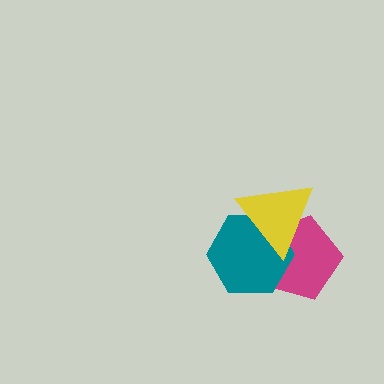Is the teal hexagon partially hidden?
Yes, it is partially covered by another shape.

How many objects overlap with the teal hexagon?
2 objects overlap with the teal hexagon.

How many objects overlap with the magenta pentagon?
2 objects overlap with the magenta pentagon.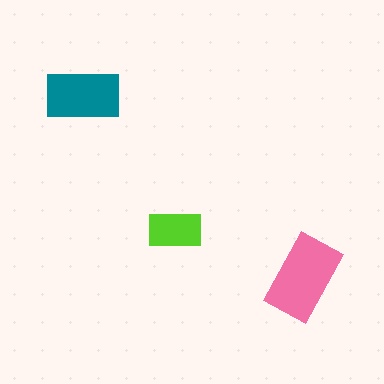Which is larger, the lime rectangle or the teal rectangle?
The teal one.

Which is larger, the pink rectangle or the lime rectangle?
The pink one.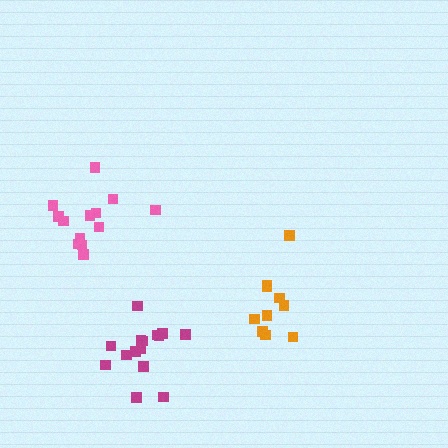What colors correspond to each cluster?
The clusters are colored: orange, pink, magenta.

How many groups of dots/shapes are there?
There are 3 groups.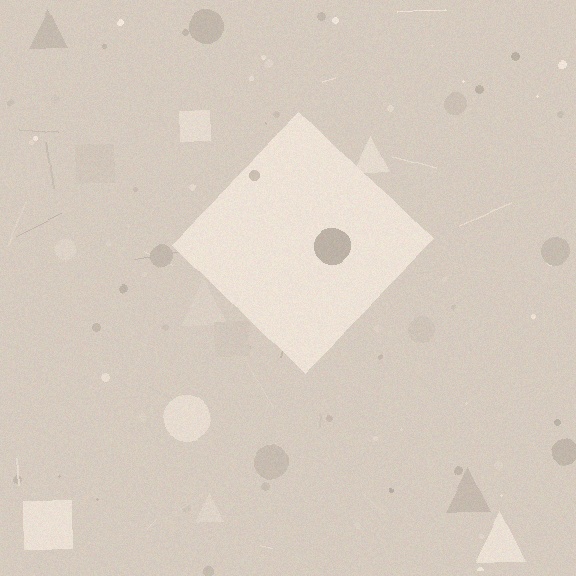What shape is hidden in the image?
A diamond is hidden in the image.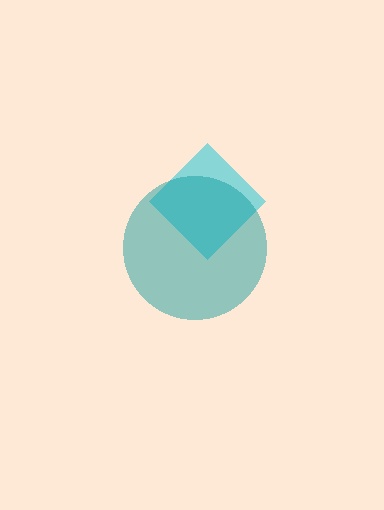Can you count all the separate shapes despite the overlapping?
Yes, there are 2 separate shapes.